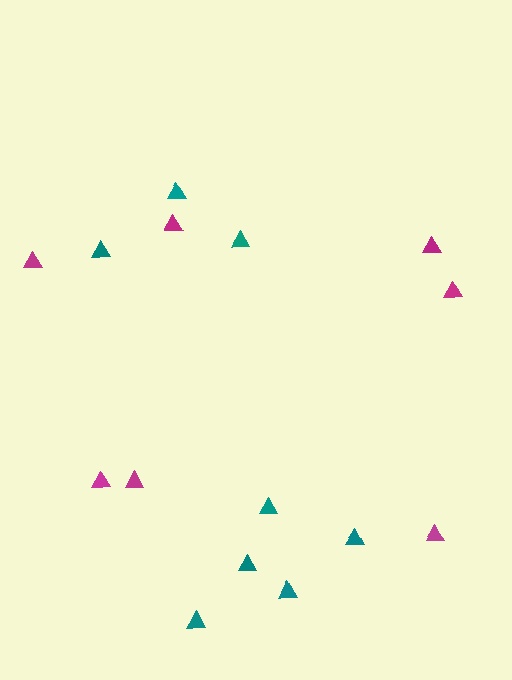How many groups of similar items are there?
There are 2 groups: one group of magenta triangles (7) and one group of teal triangles (8).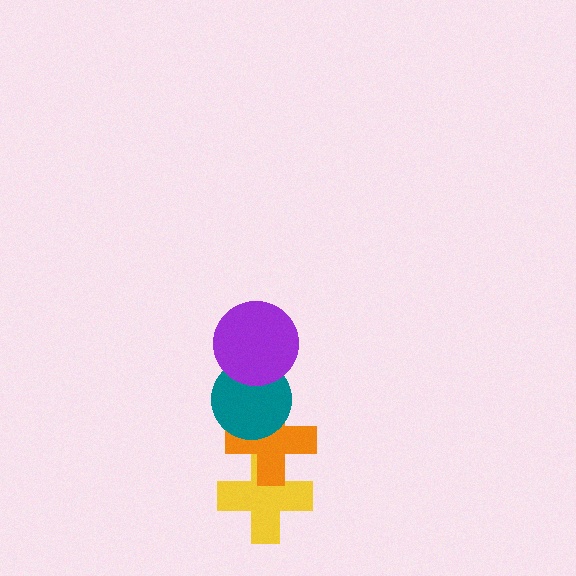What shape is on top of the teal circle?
The purple circle is on top of the teal circle.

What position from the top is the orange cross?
The orange cross is 3rd from the top.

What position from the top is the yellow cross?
The yellow cross is 4th from the top.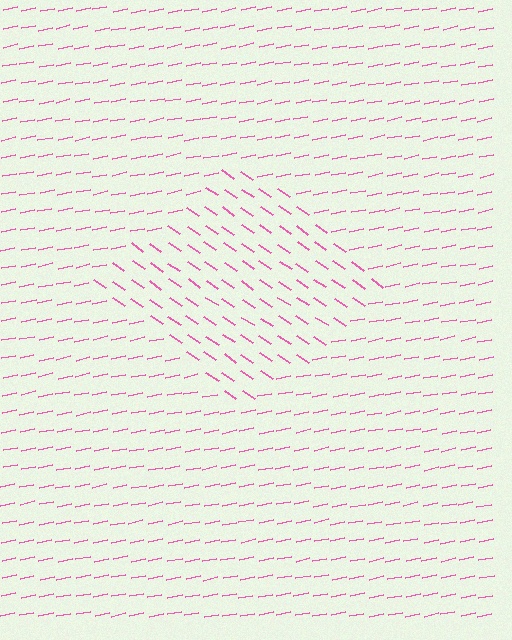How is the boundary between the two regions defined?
The boundary is defined purely by a change in line orientation (approximately 45 degrees difference). All lines are the same color and thickness.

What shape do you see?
I see a diamond.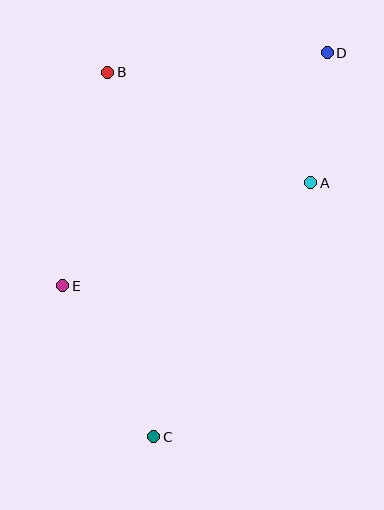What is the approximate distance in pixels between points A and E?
The distance between A and E is approximately 269 pixels.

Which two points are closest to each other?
Points A and D are closest to each other.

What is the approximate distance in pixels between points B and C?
The distance between B and C is approximately 368 pixels.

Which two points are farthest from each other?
Points C and D are farthest from each other.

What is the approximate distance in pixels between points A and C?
The distance between A and C is approximately 299 pixels.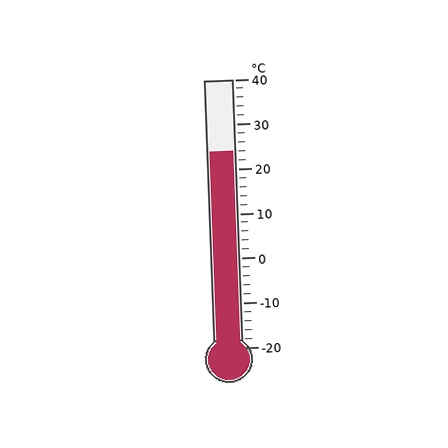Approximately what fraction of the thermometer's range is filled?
The thermometer is filled to approximately 75% of its range.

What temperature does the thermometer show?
The thermometer shows approximately 24°C.